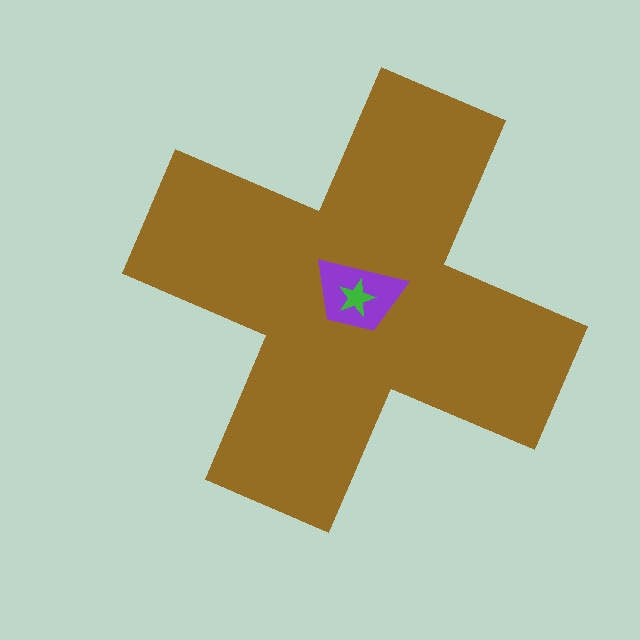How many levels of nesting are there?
3.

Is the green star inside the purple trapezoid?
Yes.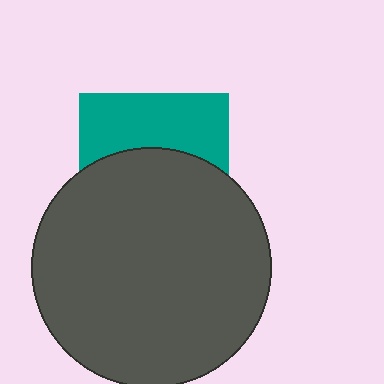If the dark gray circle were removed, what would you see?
You would see the complete teal square.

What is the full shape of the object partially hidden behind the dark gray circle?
The partially hidden object is a teal square.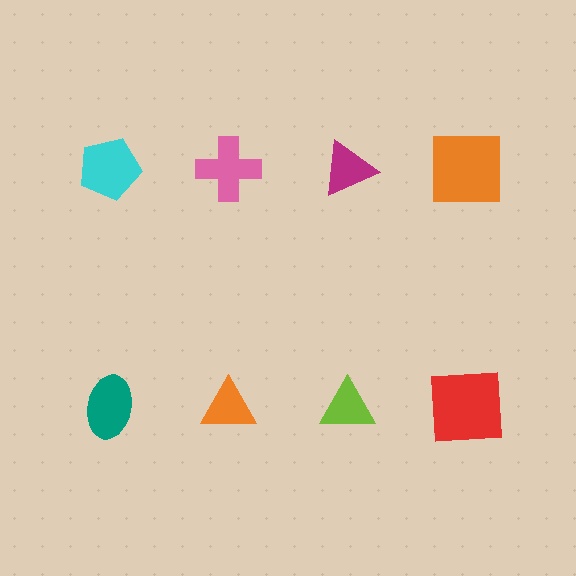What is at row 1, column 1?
A cyan pentagon.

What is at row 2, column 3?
A lime triangle.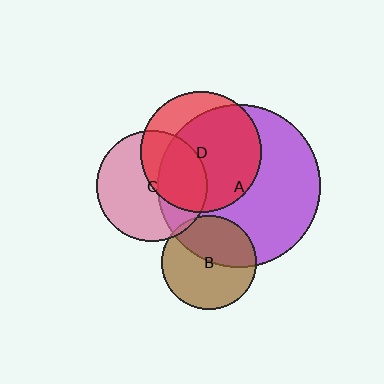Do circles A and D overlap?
Yes.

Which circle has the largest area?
Circle A (purple).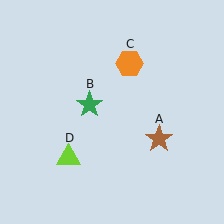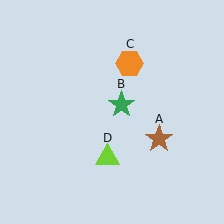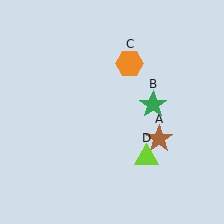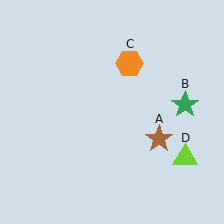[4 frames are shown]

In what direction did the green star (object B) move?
The green star (object B) moved right.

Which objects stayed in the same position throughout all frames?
Brown star (object A) and orange hexagon (object C) remained stationary.